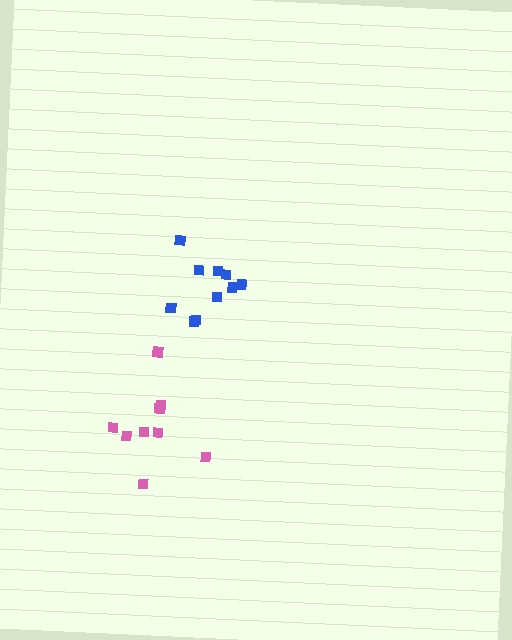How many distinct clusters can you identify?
There are 2 distinct clusters.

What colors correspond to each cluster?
The clusters are colored: blue, pink.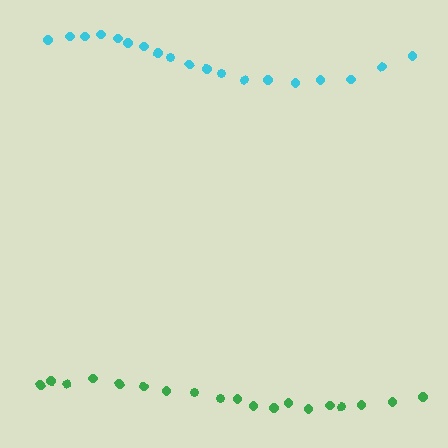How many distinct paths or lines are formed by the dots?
There are 2 distinct paths.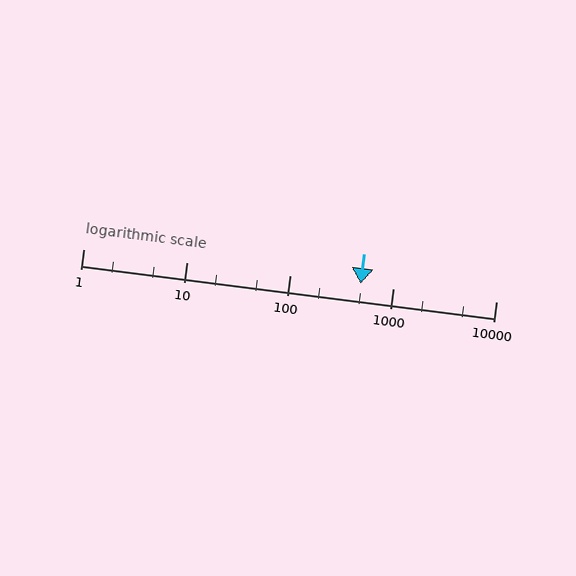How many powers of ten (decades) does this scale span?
The scale spans 4 decades, from 1 to 10000.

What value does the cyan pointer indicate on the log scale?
The pointer indicates approximately 490.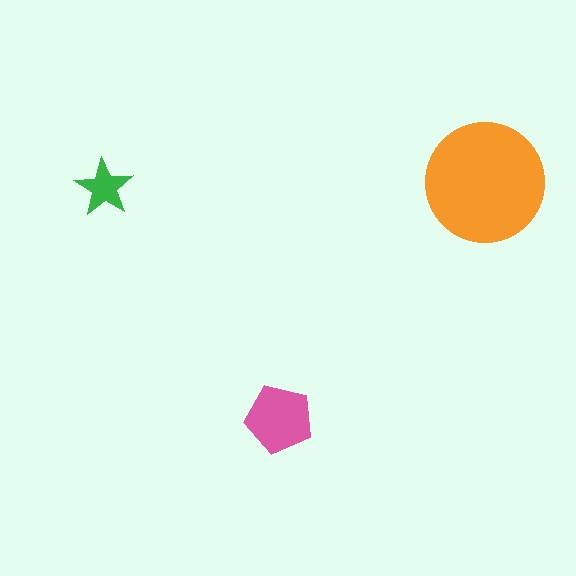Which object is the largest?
The orange circle.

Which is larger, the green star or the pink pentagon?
The pink pentagon.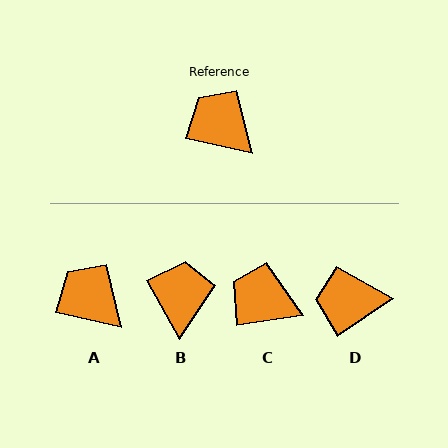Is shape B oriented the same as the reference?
No, it is off by about 48 degrees.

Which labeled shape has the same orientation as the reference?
A.